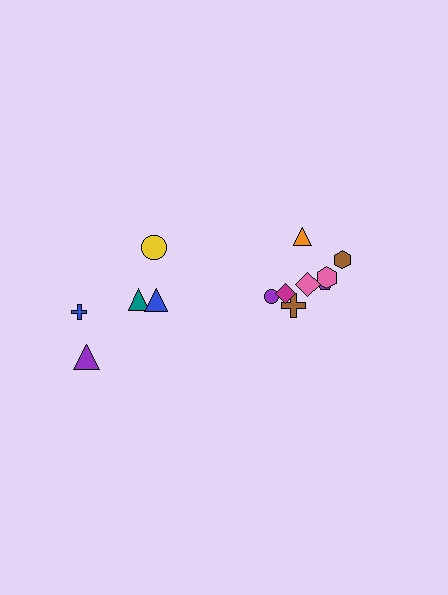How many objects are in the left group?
There are 5 objects.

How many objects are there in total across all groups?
There are 13 objects.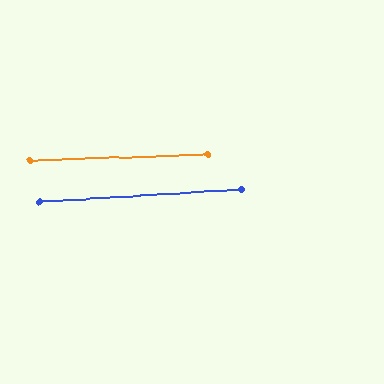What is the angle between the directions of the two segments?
Approximately 2 degrees.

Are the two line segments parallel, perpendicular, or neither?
Parallel — their directions differ by only 1.9°.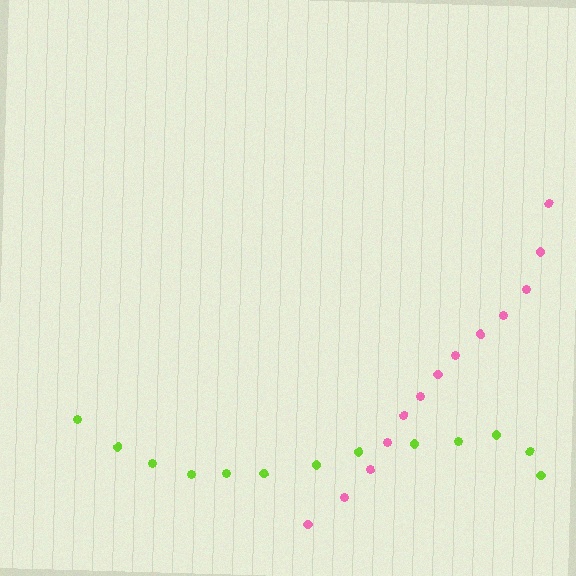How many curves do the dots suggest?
There are 2 distinct paths.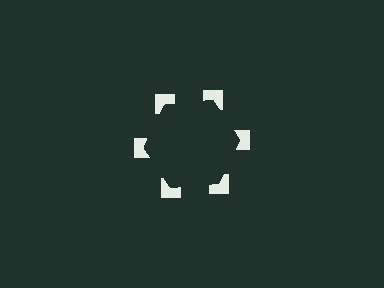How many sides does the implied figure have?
6 sides.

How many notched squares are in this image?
There are 6 — one at each vertex of the illusory hexagon.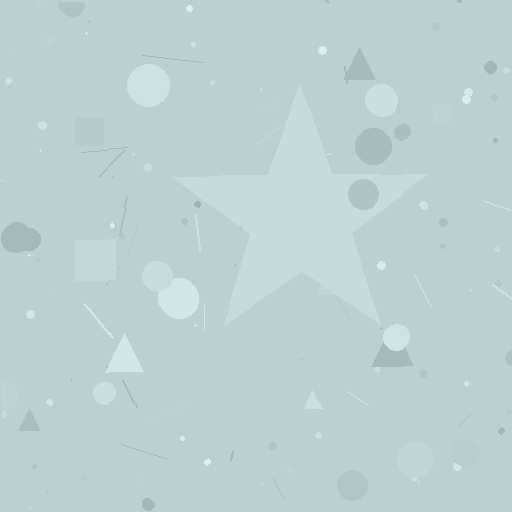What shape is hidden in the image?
A star is hidden in the image.